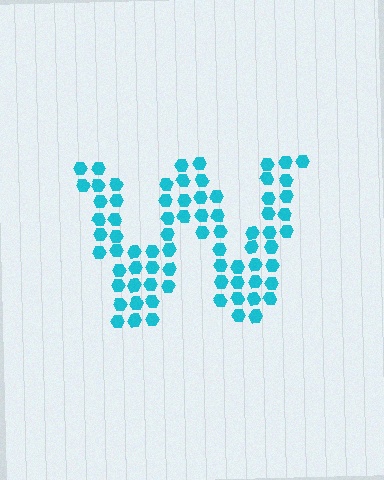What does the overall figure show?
The overall figure shows the letter W.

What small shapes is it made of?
It is made of small hexagons.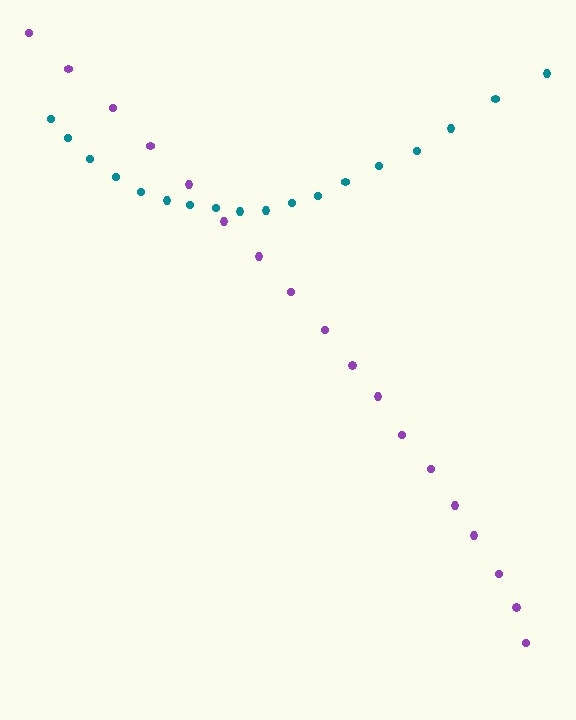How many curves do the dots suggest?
There are 2 distinct paths.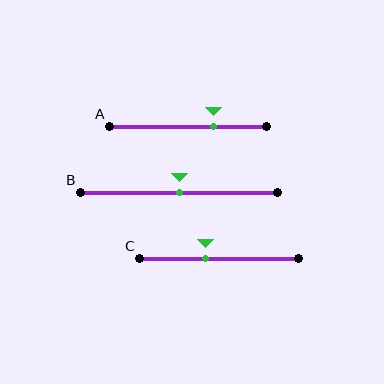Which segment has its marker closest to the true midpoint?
Segment B has its marker closest to the true midpoint.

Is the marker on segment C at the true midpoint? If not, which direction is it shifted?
No, the marker on segment C is shifted to the left by about 8% of the segment length.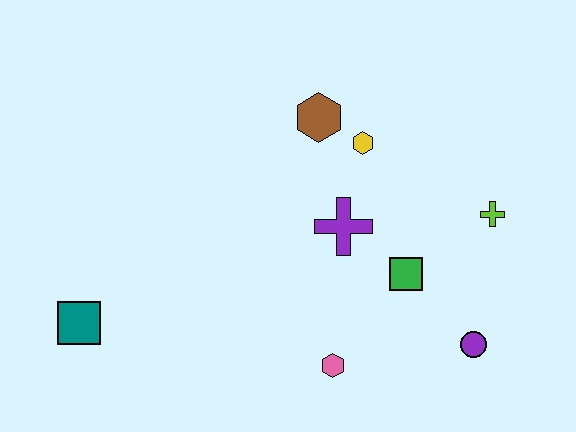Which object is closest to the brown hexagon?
The yellow hexagon is closest to the brown hexagon.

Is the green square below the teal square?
No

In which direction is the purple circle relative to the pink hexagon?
The purple circle is to the right of the pink hexagon.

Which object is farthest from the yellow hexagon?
The teal square is farthest from the yellow hexagon.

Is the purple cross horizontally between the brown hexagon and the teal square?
No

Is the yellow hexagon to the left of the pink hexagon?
No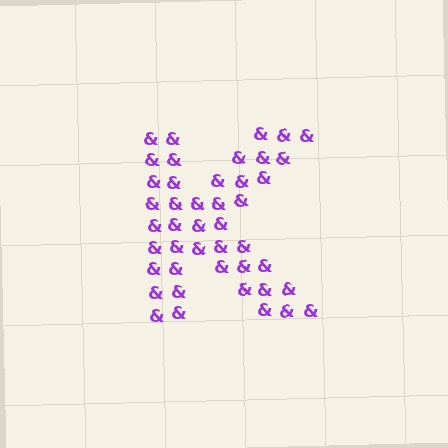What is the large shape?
The large shape is the letter K.